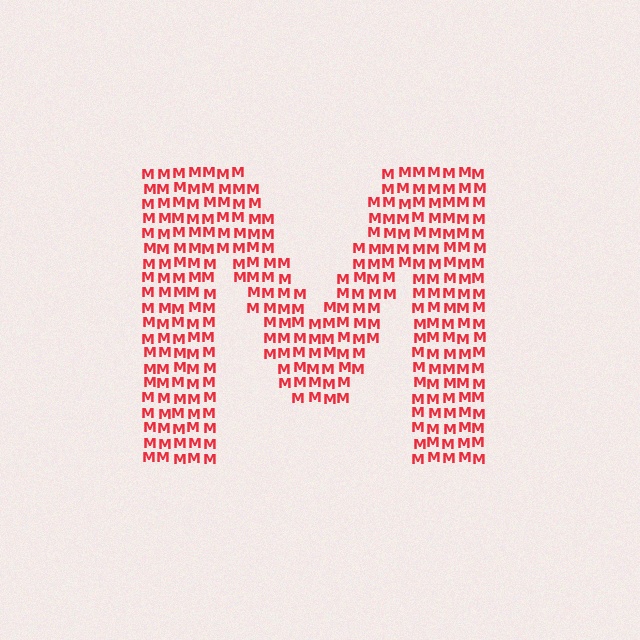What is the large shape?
The large shape is the letter M.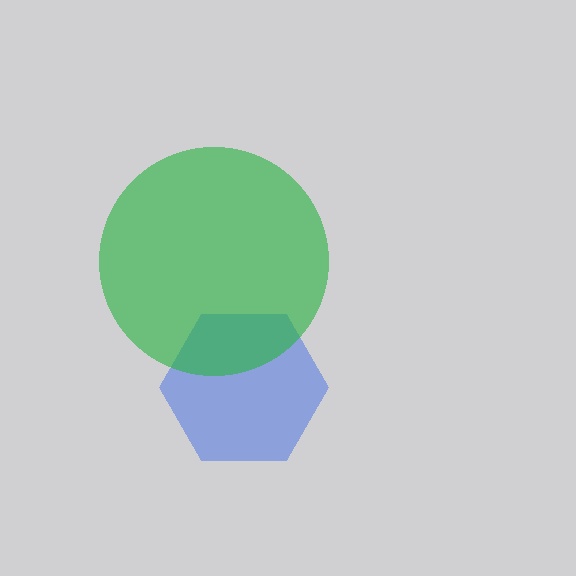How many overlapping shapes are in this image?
There are 2 overlapping shapes in the image.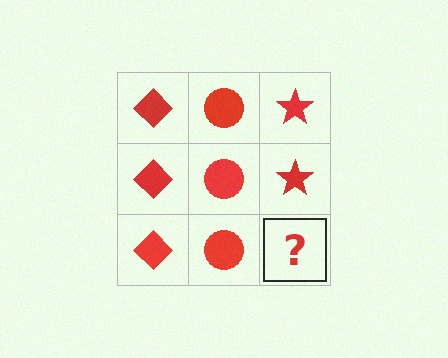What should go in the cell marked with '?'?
The missing cell should contain a red star.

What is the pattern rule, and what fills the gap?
The rule is that each column has a consistent shape. The gap should be filled with a red star.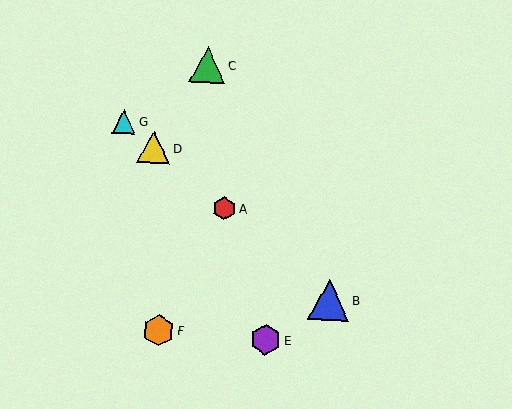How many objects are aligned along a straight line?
4 objects (A, B, D, G) are aligned along a straight line.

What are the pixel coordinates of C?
Object C is at (208, 65).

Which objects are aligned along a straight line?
Objects A, B, D, G are aligned along a straight line.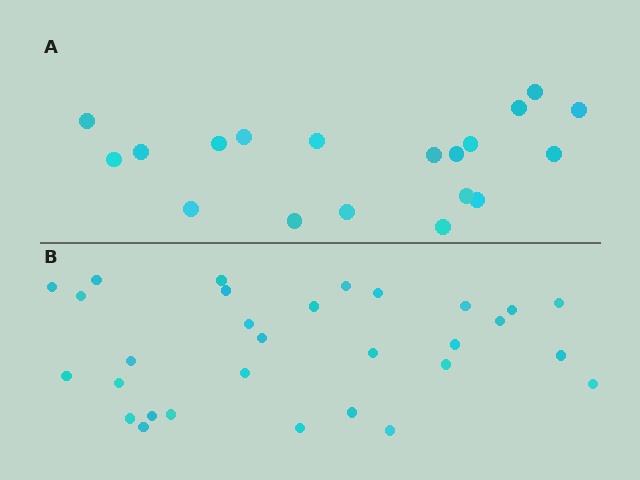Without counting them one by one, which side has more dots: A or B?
Region B (the bottom region) has more dots.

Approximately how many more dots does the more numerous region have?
Region B has roughly 12 or so more dots than region A.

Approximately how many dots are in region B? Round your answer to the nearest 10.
About 30 dots.